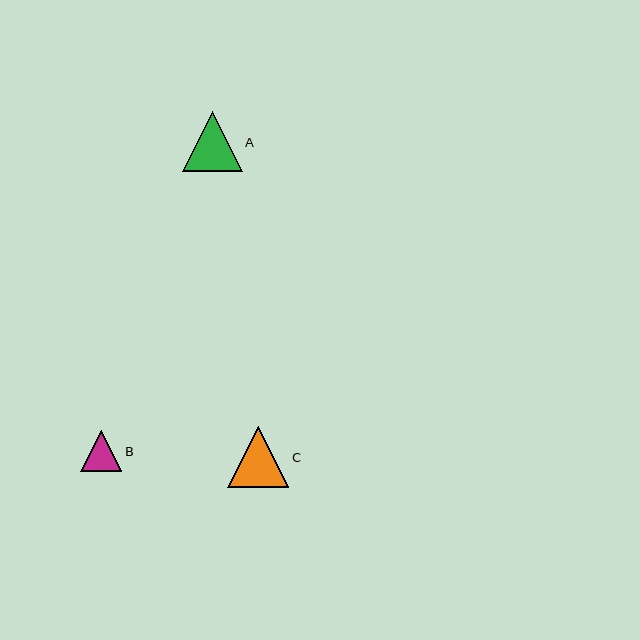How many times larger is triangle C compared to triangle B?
Triangle C is approximately 1.5 times the size of triangle B.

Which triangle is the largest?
Triangle C is the largest with a size of approximately 61 pixels.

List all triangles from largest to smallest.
From largest to smallest: C, A, B.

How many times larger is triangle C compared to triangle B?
Triangle C is approximately 1.5 times the size of triangle B.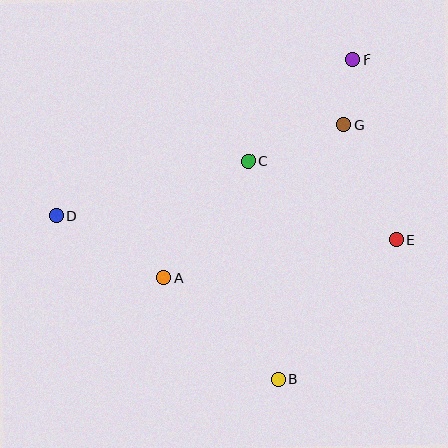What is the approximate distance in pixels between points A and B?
The distance between A and B is approximately 153 pixels.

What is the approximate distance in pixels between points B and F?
The distance between B and F is approximately 329 pixels.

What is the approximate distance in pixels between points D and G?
The distance between D and G is approximately 302 pixels.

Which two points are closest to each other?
Points F and G are closest to each other.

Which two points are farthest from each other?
Points D and E are farthest from each other.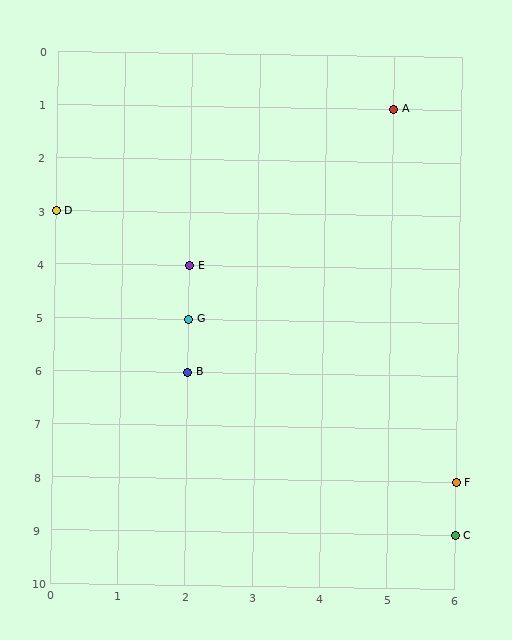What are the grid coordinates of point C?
Point C is at grid coordinates (6, 9).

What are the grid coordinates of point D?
Point D is at grid coordinates (0, 3).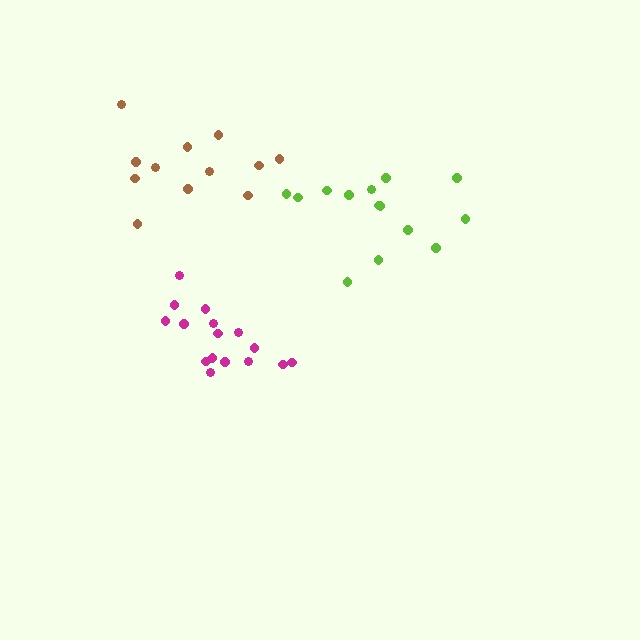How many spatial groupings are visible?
There are 3 spatial groupings.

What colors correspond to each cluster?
The clusters are colored: lime, brown, magenta.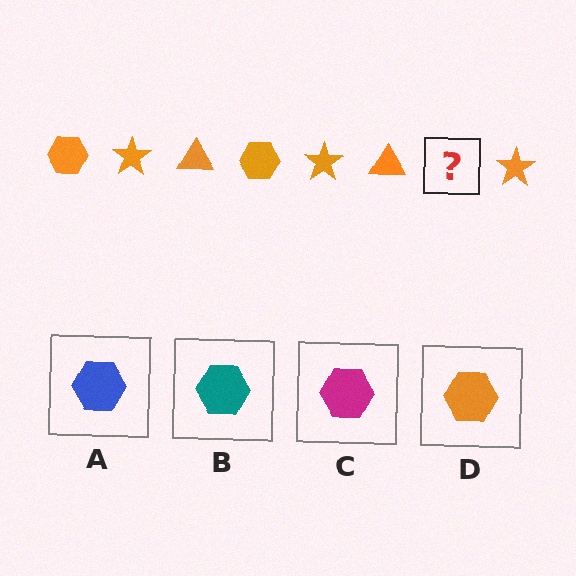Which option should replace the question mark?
Option D.